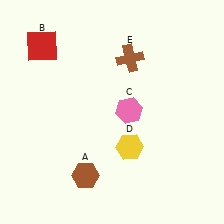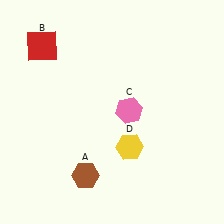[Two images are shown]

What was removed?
The brown cross (E) was removed in Image 2.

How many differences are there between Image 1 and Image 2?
There is 1 difference between the two images.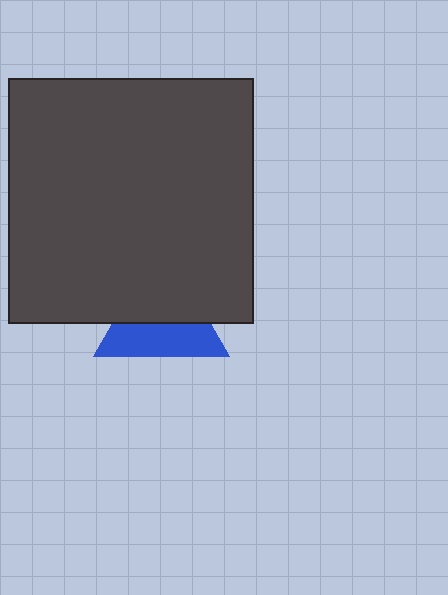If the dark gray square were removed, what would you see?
You would see the complete blue triangle.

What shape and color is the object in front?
The object in front is a dark gray square.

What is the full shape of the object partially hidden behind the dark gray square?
The partially hidden object is a blue triangle.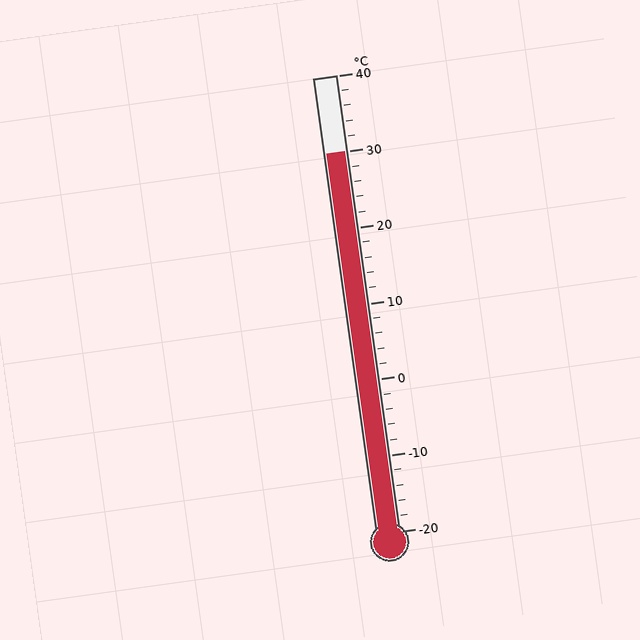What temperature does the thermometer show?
The thermometer shows approximately 30°C.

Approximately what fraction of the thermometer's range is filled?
The thermometer is filled to approximately 85% of its range.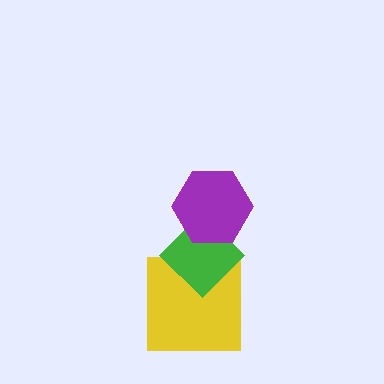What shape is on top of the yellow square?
The green diamond is on top of the yellow square.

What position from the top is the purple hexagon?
The purple hexagon is 1st from the top.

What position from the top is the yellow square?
The yellow square is 3rd from the top.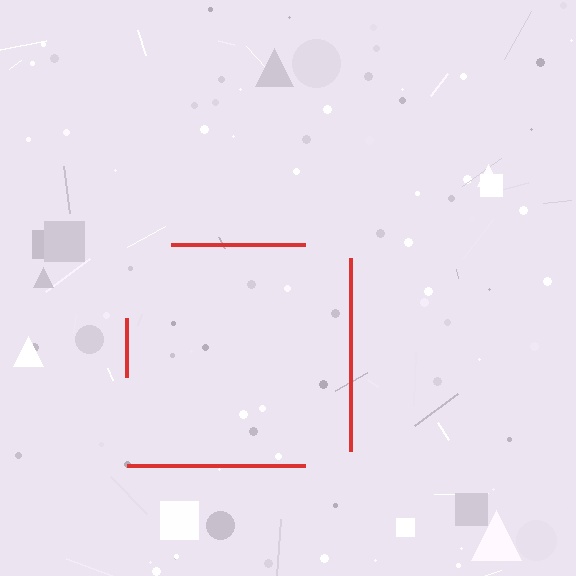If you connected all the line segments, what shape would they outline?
They would outline a square.